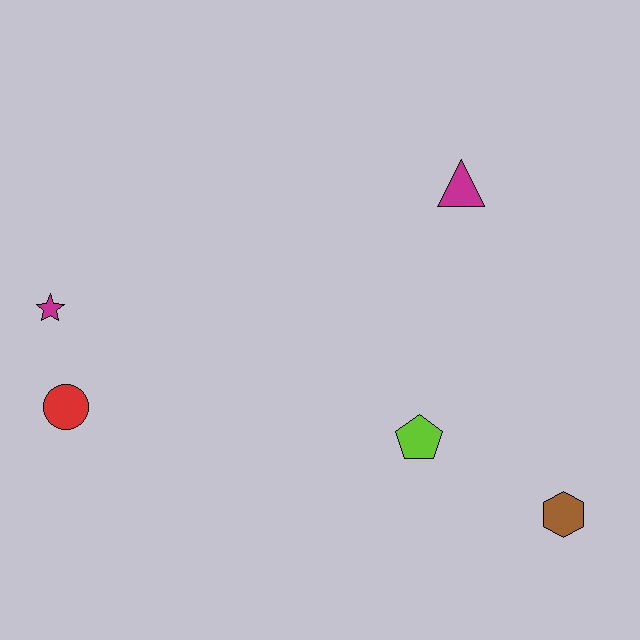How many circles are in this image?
There is 1 circle.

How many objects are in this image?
There are 5 objects.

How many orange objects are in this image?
There are no orange objects.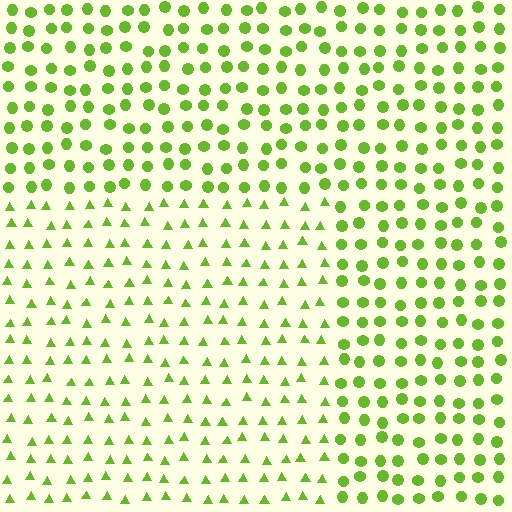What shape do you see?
I see a rectangle.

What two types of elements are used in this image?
The image uses triangles inside the rectangle region and circles outside it.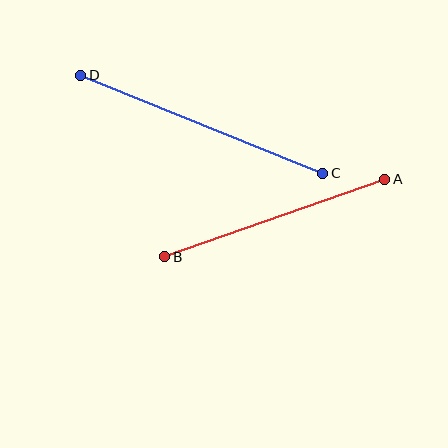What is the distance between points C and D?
The distance is approximately 261 pixels.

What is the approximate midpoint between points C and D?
The midpoint is at approximately (202, 124) pixels.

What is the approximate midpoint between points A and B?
The midpoint is at approximately (275, 218) pixels.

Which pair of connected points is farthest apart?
Points C and D are farthest apart.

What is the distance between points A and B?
The distance is approximately 233 pixels.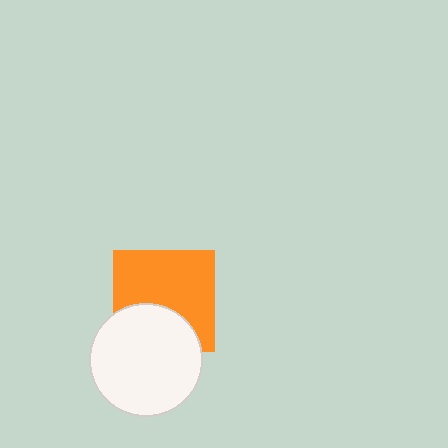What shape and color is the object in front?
The object in front is a white circle.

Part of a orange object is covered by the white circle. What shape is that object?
It is a square.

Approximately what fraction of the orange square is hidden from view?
Roughly 34% of the orange square is hidden behind the white circle.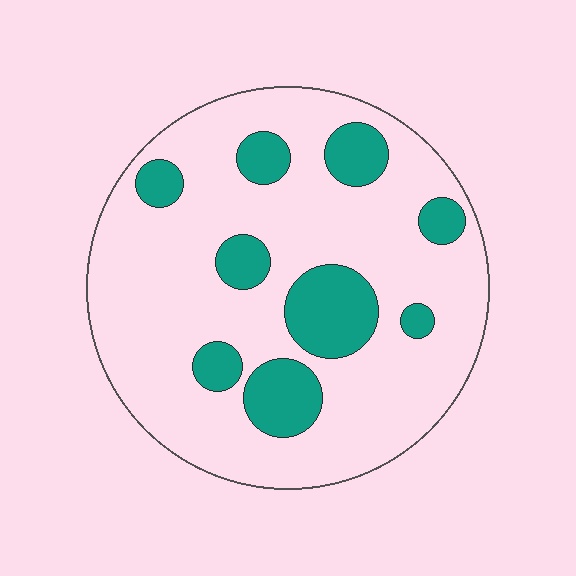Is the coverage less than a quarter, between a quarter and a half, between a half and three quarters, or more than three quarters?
Less than a quarter.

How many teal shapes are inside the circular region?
9.